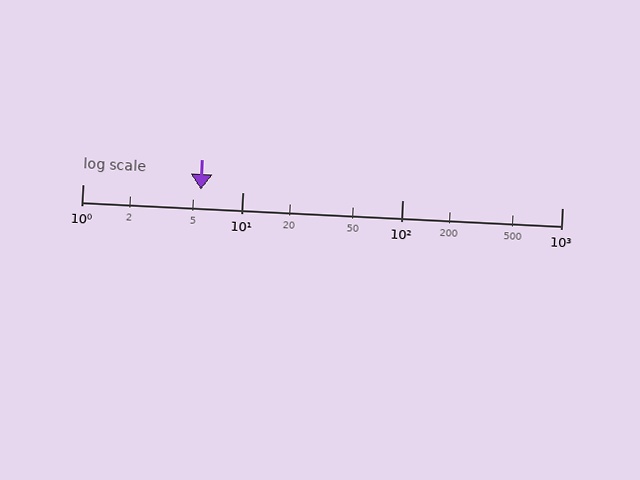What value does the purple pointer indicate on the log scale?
The pointer indicates approximately 5.5.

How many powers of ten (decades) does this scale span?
The scale spans 3 decades, from 1 to 1000.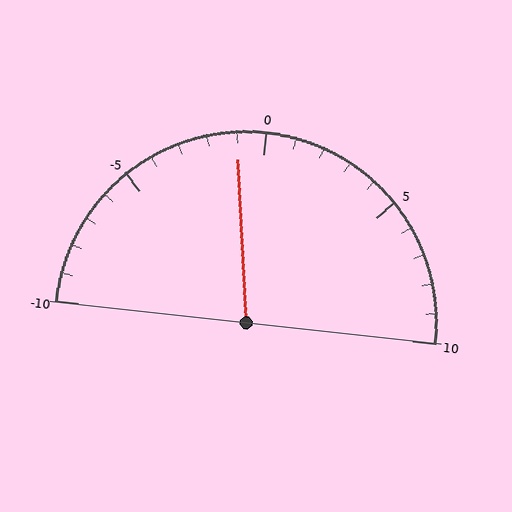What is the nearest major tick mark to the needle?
The nearest major tick mark is 0.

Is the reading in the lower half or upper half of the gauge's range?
The reading is in the lower half of the range (-10 to 10).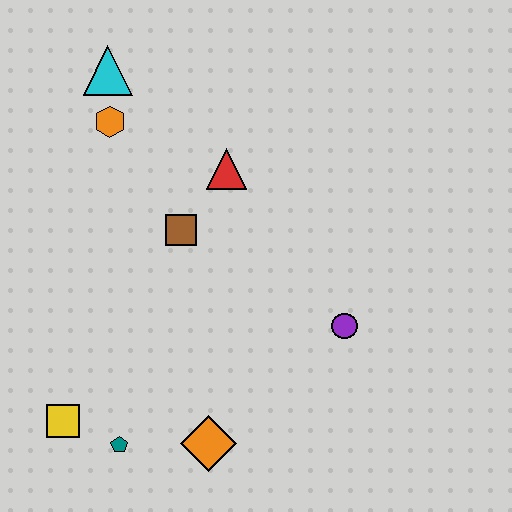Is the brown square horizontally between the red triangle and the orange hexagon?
Yes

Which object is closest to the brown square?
The red triangle is closest to the brown square.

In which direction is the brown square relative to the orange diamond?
The brown square is above the orange diamond.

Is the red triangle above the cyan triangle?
No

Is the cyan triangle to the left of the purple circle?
Yes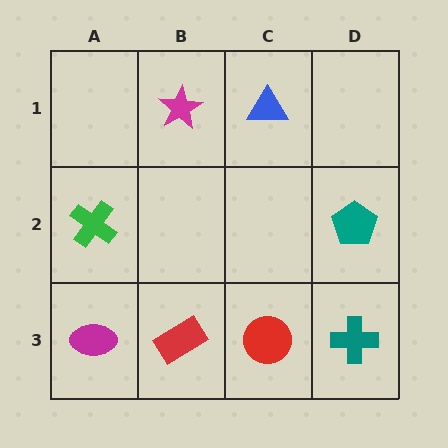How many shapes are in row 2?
2 shapes.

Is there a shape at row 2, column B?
No, that cell is empty.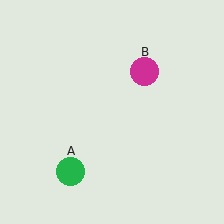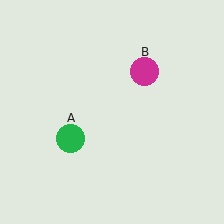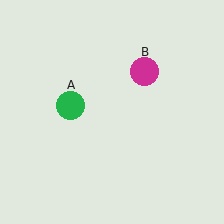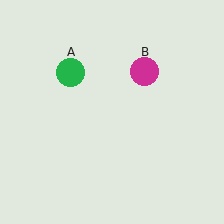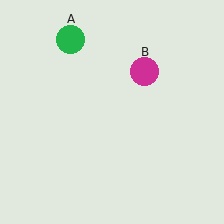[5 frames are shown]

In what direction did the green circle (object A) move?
The green circle (object A) moved up.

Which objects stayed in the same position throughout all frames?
Magenta circle (object B) remained stationary.